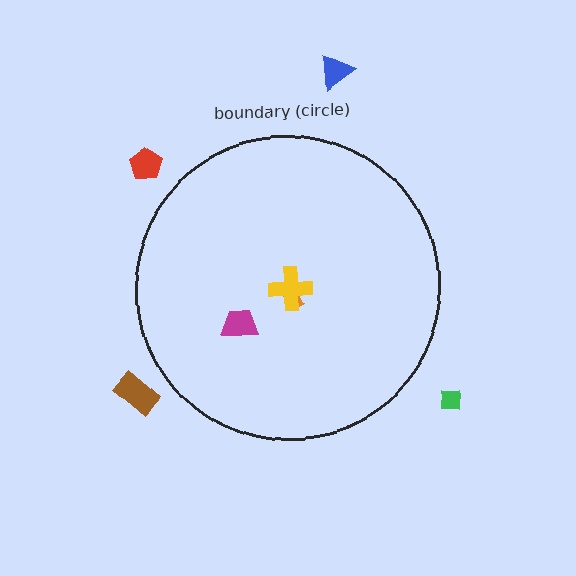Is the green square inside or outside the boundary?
Outside.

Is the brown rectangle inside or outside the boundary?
Outside.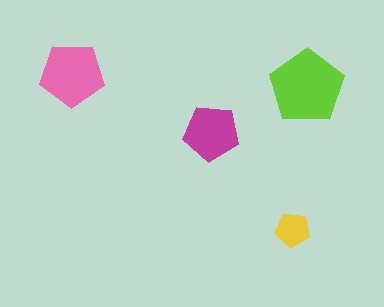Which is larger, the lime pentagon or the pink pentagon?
The lime one.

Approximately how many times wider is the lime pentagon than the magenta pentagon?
About 1.5 times wider.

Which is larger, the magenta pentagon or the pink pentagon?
The pink one.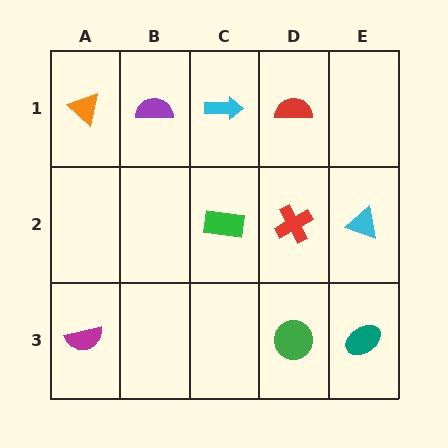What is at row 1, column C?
A cyan arrow.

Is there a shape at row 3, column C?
No, that cell is empty.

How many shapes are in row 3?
3 shapes.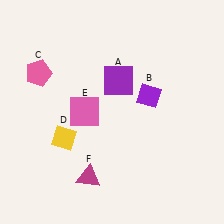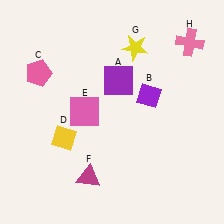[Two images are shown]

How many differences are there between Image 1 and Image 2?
There are 2 differences between the two images.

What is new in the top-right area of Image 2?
A yellow star (G) was added in the top-right area of Image 2.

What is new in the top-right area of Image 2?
A pink cross (H) was added in the top-right area of Image 2.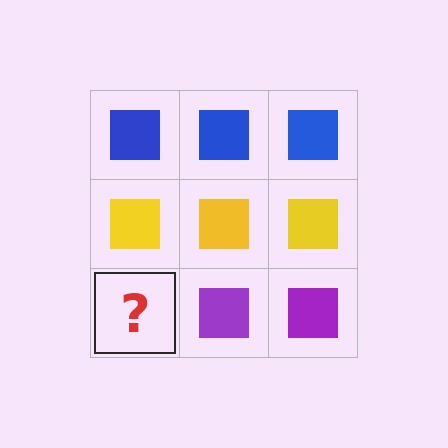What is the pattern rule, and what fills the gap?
The rule is that each row has a consistent color. The gap should be filled with a purple square.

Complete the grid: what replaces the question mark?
The question mark should be replaced with a purple square.